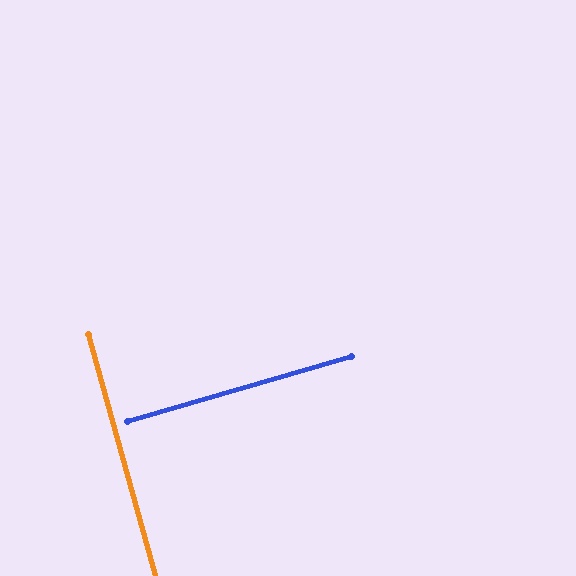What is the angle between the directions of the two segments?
Approximately 89 degrees.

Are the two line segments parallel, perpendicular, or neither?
Perpendicular — they meet at approximately 89°.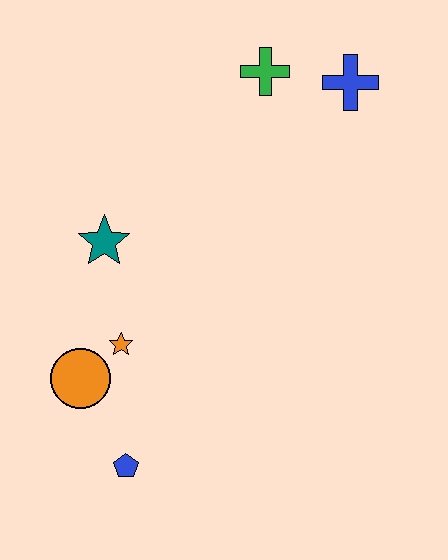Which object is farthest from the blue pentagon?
The blue cross is farthest from the blue pentagon.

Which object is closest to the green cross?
The blue cross is closest to the green cross.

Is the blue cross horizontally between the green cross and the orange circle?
No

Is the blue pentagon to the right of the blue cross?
No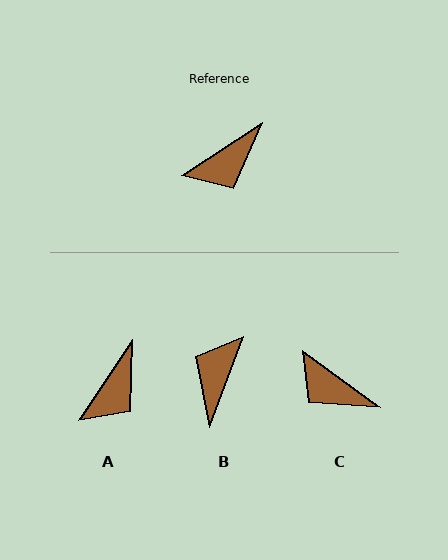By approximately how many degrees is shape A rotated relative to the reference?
Approximately 23 degrees counter-clockwise.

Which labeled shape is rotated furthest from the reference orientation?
B, about 144 degrees away.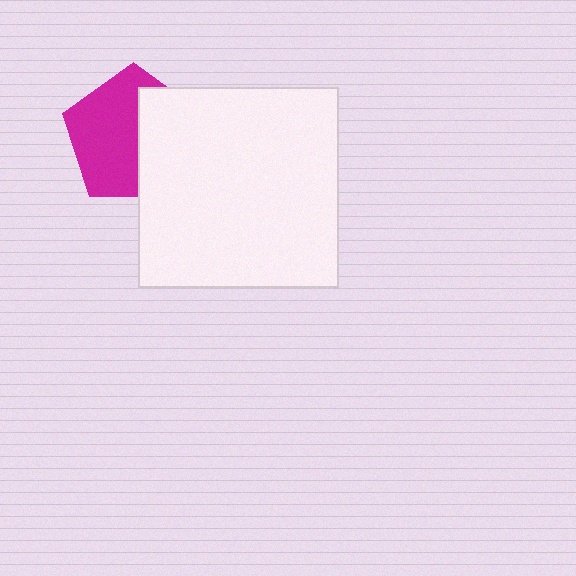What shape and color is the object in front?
The object in front is a white square.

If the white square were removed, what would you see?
You would see the complete magenta pentagon.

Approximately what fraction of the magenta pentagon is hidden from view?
Roughly 43% of the magenta pentagon is hidden behind the white square.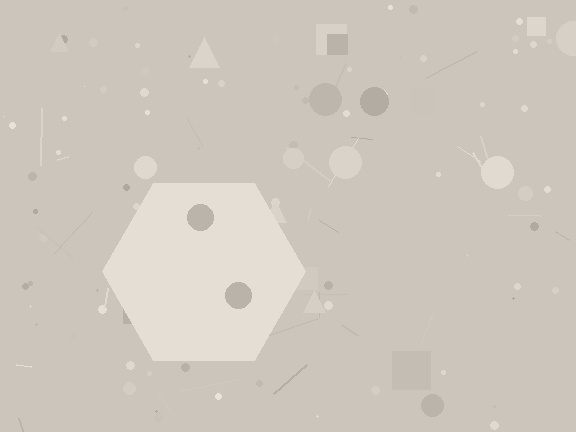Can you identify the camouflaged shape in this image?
The camouflaged shape is a hexagon.